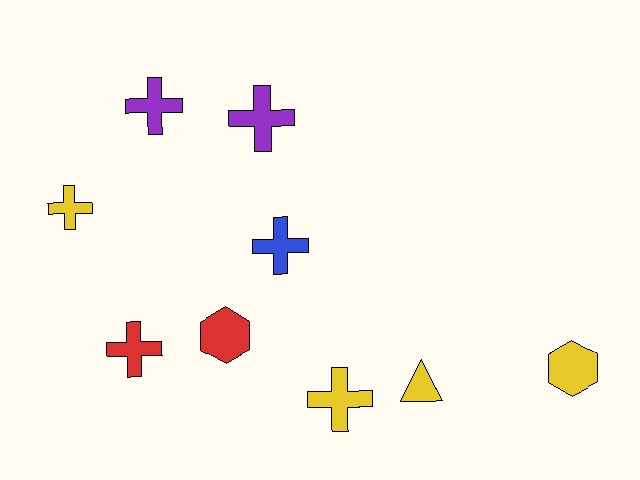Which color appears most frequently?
Yellow, with 4 objects.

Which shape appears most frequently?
Cross, with 6 objects.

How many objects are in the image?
There are 9 objects.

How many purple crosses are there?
There are 2 purple crosses.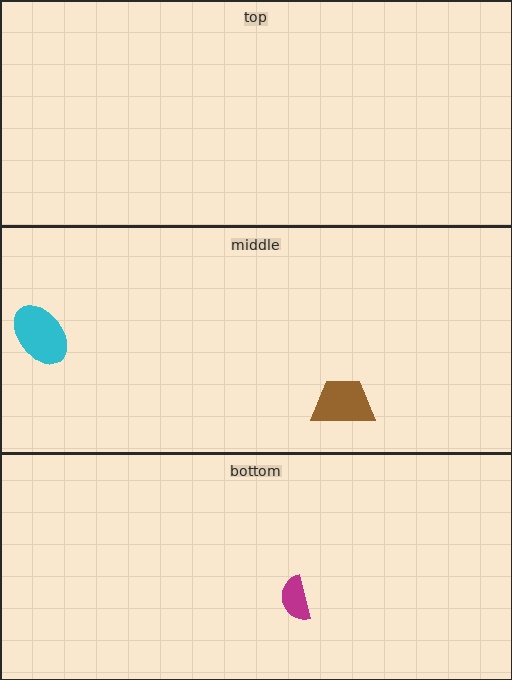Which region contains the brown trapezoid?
The middle region.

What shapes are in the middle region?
The cyan ellipse, the brown trapezoid.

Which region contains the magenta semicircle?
The bottom region.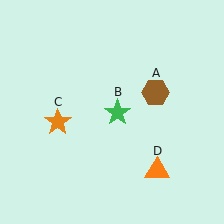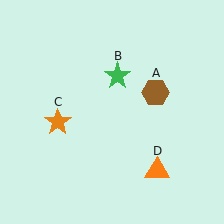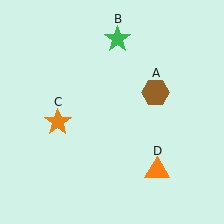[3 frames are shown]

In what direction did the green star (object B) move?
The green star (object B) moved up.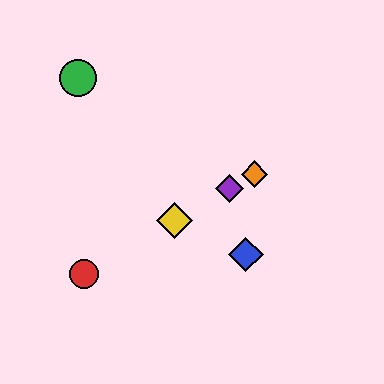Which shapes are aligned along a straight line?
The red circle, the yellow diamond, the purple diamond, the orange diamond are aligned along a straight line.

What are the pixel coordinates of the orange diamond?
The orange diamond is at (254, 174).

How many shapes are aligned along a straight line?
4 shapes (the red circle, the yellow diamond, the purple diamond, the orange diamond) are aligned along a straight line.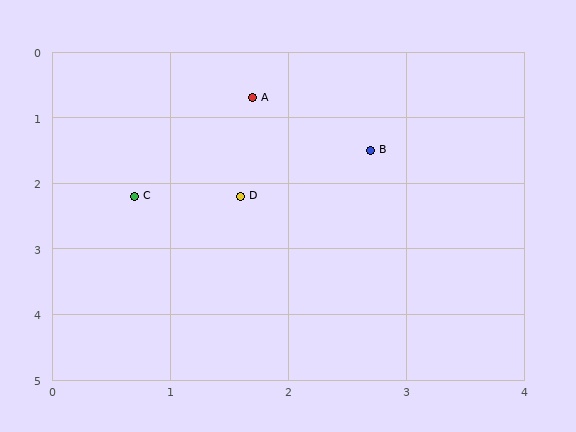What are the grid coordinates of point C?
Point C is at approximately (0.7, 2.2).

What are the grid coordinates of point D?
Point D is at approximately (1.6, 2.2).